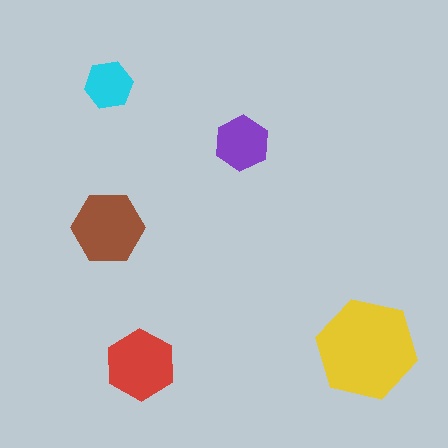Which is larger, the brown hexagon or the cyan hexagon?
The brown one.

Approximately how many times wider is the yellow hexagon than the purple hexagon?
About 2 times wider.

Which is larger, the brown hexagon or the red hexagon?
The brown one.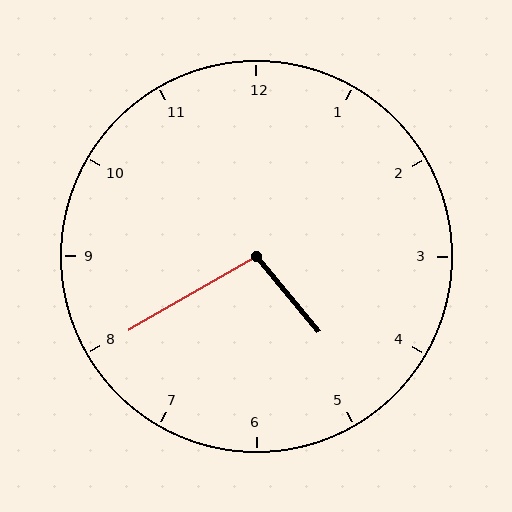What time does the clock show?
4:40.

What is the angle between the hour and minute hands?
Approximately 100 degrees.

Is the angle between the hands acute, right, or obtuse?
It is obtuse.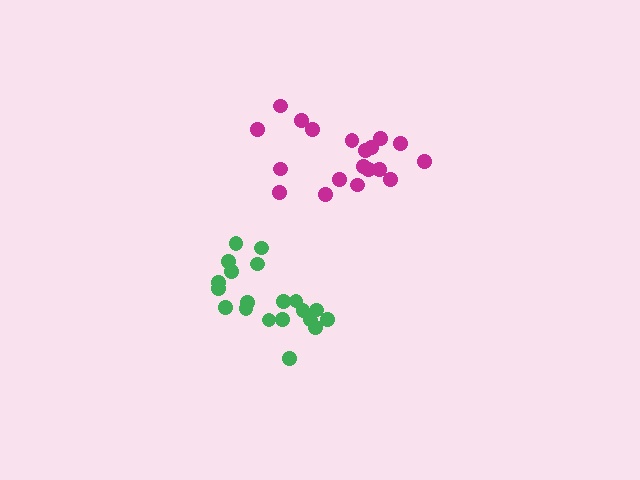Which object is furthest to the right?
The magenta cluster is rightmost.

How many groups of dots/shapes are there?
There are 2 groups.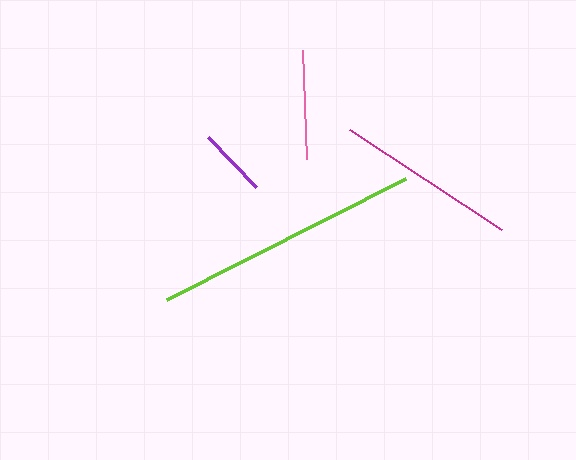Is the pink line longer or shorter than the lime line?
The lime line is longer than the pink line.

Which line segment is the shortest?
The purple line is the shortest at approximately 69 pixels.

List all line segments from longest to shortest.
From longest to shortest: lime, magenta, pink, purple.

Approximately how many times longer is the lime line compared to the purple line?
The lime line is approximately 3.9 times the length of the purple line.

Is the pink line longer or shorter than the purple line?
The pink line is longer than the purple line.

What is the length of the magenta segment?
The magenta segment is approximately 182 pixels long.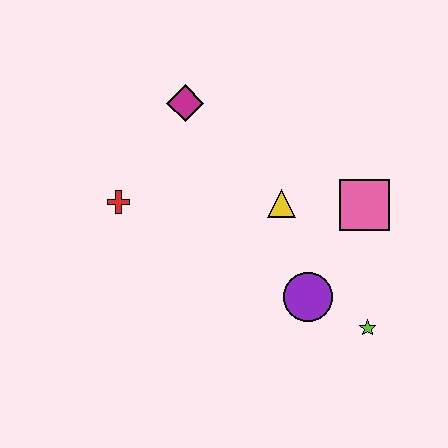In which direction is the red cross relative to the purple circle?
The red cross is to the left of the purple circle.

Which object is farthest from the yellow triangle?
The red cross is farthest from the yellow triangle.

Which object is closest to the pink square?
The yellow triangle is closest to the pink square.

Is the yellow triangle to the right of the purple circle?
No